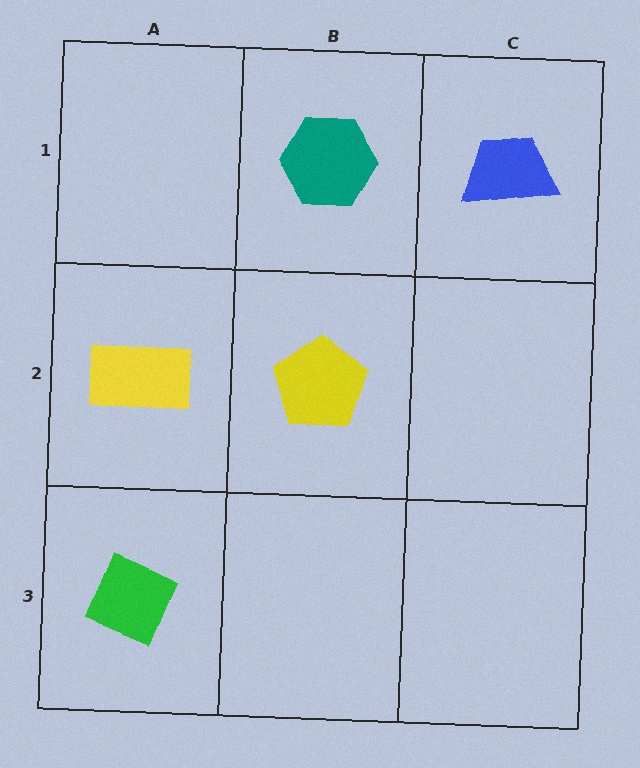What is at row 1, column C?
A blue trapezoid.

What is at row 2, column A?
A yellow rectangle.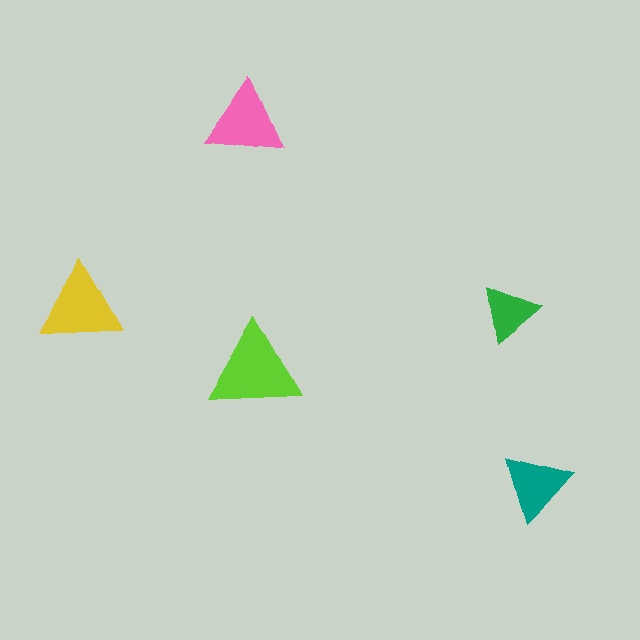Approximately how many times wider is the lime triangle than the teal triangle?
About 1.5 times wider.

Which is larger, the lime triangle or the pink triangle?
The lime one.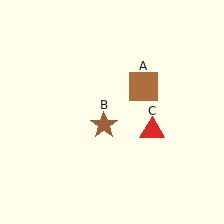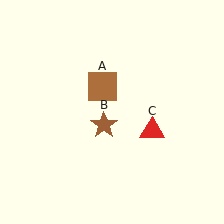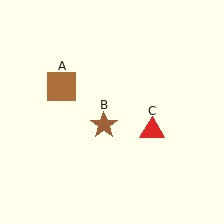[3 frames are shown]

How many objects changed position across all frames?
1 object changed position: brown square (object A).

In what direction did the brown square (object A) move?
The brown square (object A) moved left.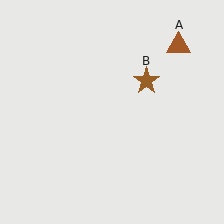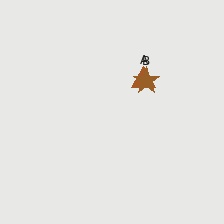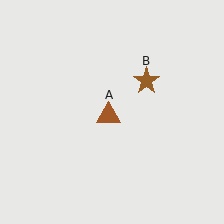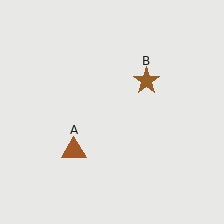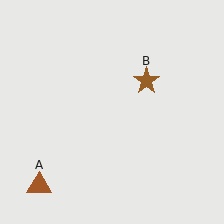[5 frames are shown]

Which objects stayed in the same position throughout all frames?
Brown star (object B) remained stationary.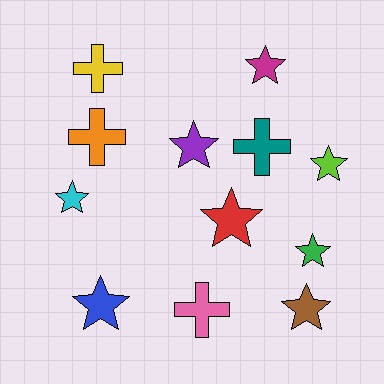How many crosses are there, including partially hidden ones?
There are 4 crosses.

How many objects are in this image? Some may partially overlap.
There are 12 objects.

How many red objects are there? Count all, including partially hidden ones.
There is 1 red object.